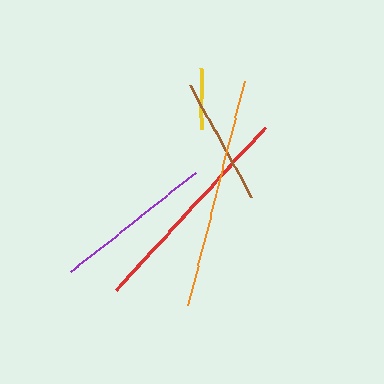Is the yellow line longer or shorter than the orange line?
The orange line is longer than the yellow line.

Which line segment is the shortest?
The yellow line is the shortest at approximately 62 pixels.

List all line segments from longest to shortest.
From longest to shortest: orange, red, purple, brown, yellow.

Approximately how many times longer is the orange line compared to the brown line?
The orange line is approximately 1.8 times the length of the brown line.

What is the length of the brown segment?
The brown segment is approximately 128 pixels long.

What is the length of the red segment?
The red segment is approximately 220 pixels long.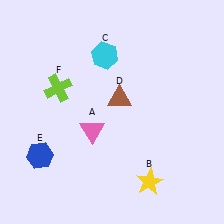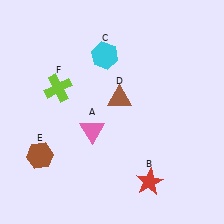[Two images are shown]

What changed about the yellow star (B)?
In Image 1, B is yellow. In Image 2, it changed to red.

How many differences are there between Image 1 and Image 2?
There are 2 differences between the two images.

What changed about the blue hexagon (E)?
In Image 1, E is blue. In Image 2, it changed to brown.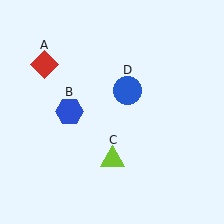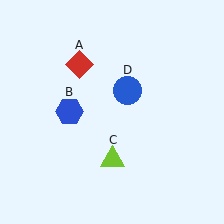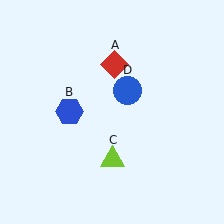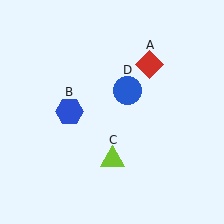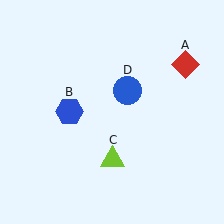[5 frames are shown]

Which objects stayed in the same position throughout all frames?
Blue hexagon (object B) and lime triangle (object C) and blue circle (object D) remained stationary.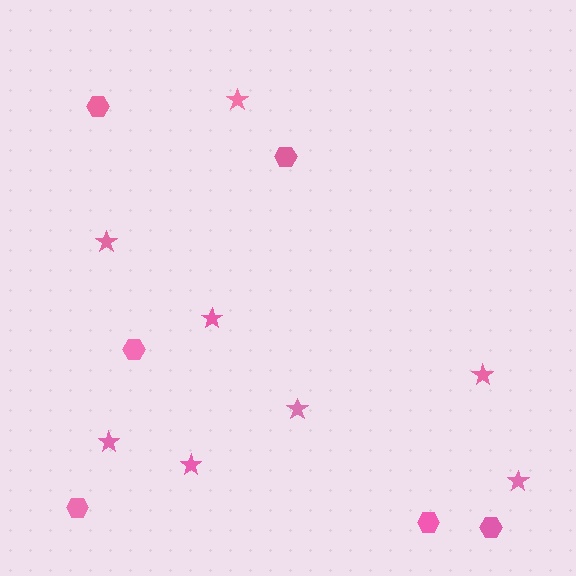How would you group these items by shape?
There are 2 groups: one group of stars (8) and one group of hexagons (6).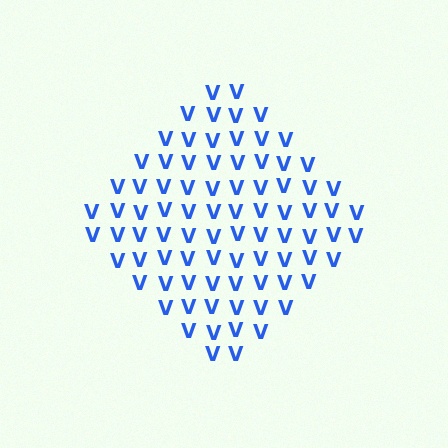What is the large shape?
The large shape is a diamond.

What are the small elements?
The small elements are letter V's.